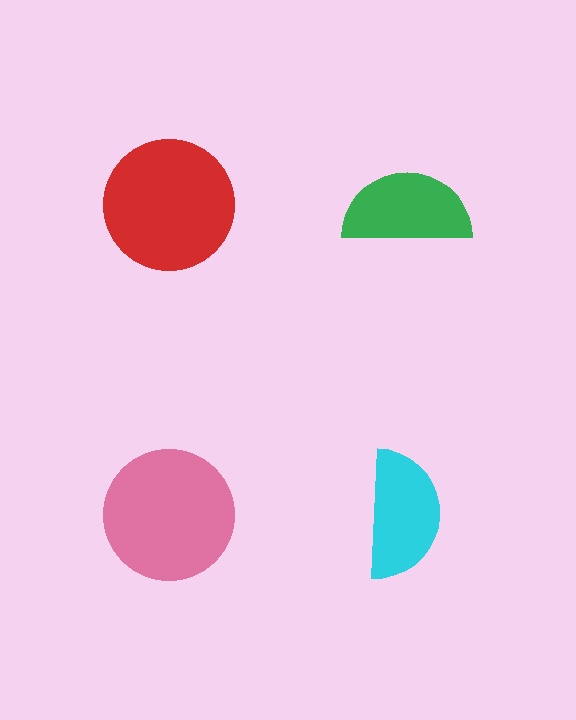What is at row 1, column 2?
A green semicircle.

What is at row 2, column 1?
A pink circle.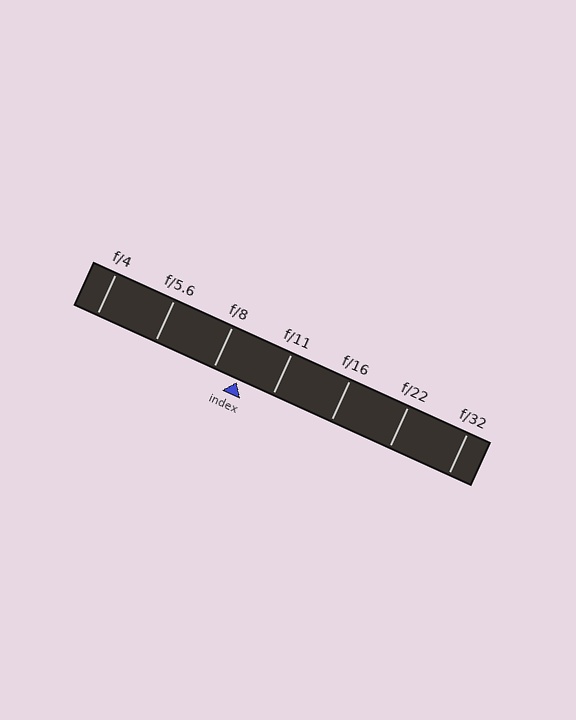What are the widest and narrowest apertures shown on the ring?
The widest aperture shown is f/4 and the narrowest is f/32.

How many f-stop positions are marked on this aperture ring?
There are 7 f-stop positions marked.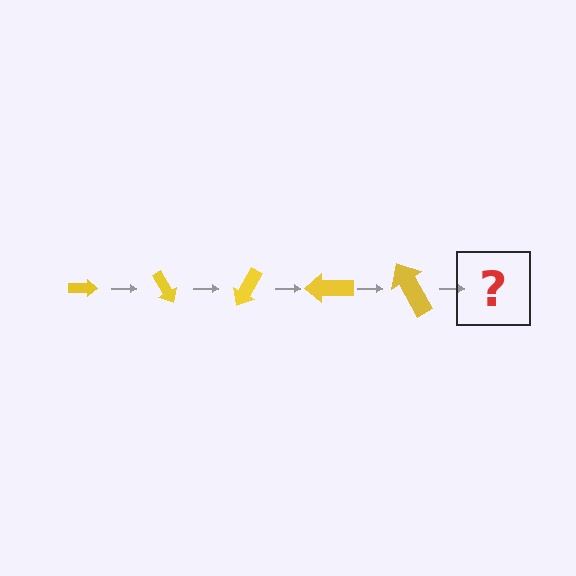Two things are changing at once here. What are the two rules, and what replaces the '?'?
The two rules are that the arrow grows larger each step and it rotates 60 degrees each step. The '?' should be an arrow, larger than the previous one and rotated 300 degrees from the start.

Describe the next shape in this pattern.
It should be an arrow, larger than the previous one and rotated 300 degrees from the start.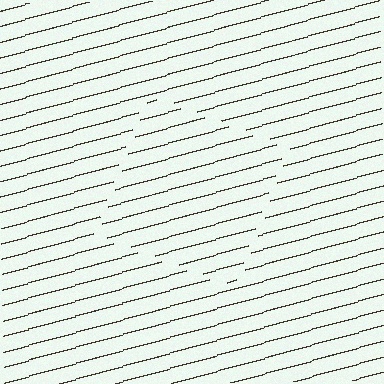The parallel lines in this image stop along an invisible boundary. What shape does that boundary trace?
An illusory square. The interior of the shape contains the same grating, shifted by half a period — the contour is defined by the phase discontinuity where line-ends from the inner and outer gratings abut.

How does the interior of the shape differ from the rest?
The interior of the shape contains the same grating, shifted by half a period — the contour is defined by the phase discontinuity where line-ends from the inner and outer gratings abut.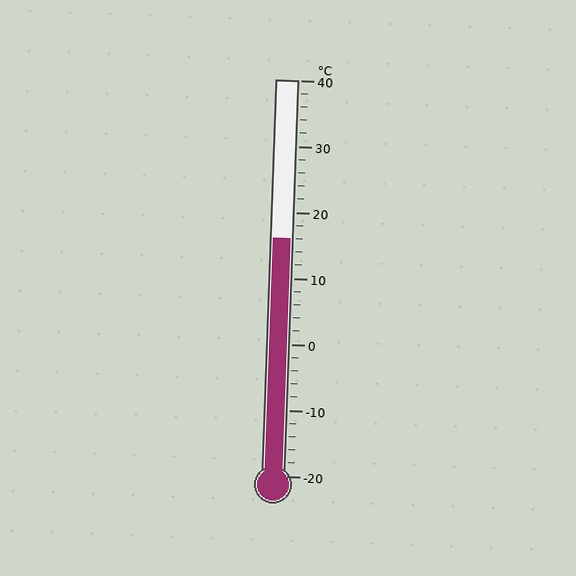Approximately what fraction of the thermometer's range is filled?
The thermometer is filled to approximately 60% of its range.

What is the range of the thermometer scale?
The thermometer scale ranges from -20°C to 40°C.